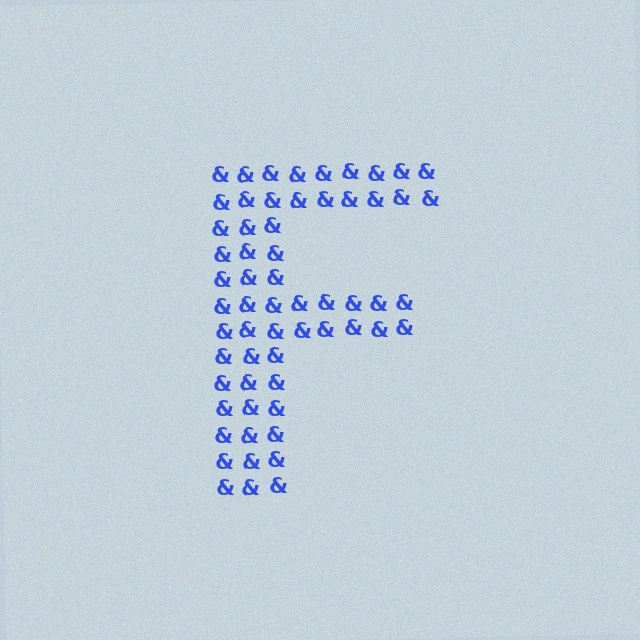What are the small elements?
The small elements are ampersands.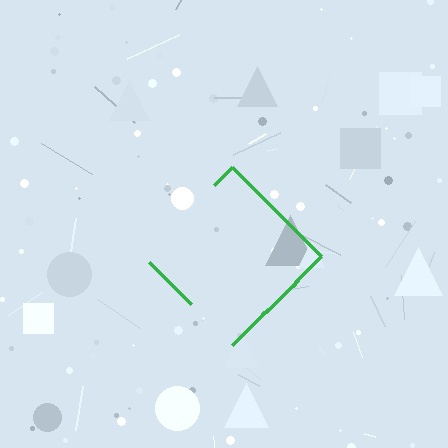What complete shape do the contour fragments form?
The contour fragments form a diamond.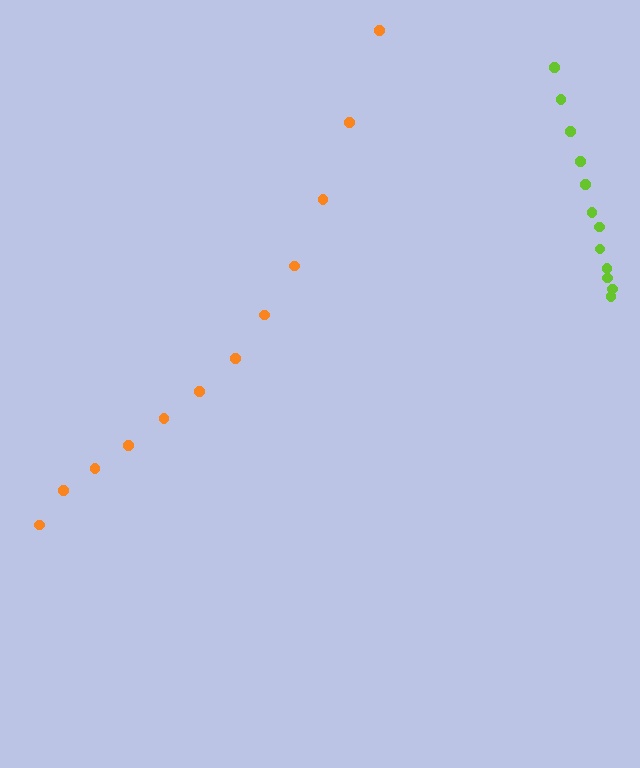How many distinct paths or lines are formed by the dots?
There are 2 distinct paths.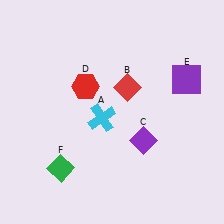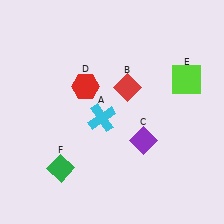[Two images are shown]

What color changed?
The square (E) changed from purple in Image 1 to lime in Image 2.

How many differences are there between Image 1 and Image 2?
There is 1 difference between the two images.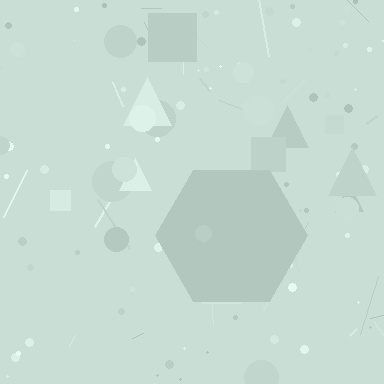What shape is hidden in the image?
A hexagon is hidden in the image.